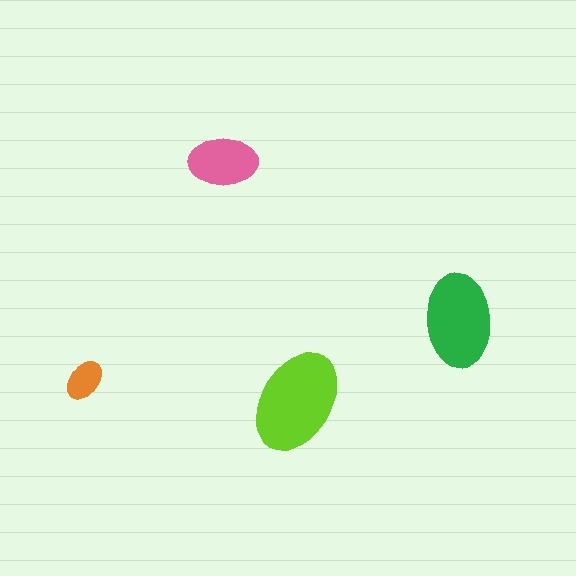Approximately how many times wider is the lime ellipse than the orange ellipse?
About 2.5 times wider.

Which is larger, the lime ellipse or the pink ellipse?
The lime one.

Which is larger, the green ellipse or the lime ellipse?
The lime one.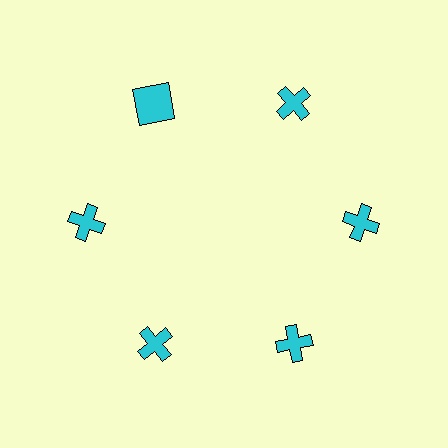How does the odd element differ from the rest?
It has a different shape: square instead of cross.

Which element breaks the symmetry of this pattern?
The cyan square at roughly the 11 o'clock position breaks the symmetry. All other shapes are cyan crosses.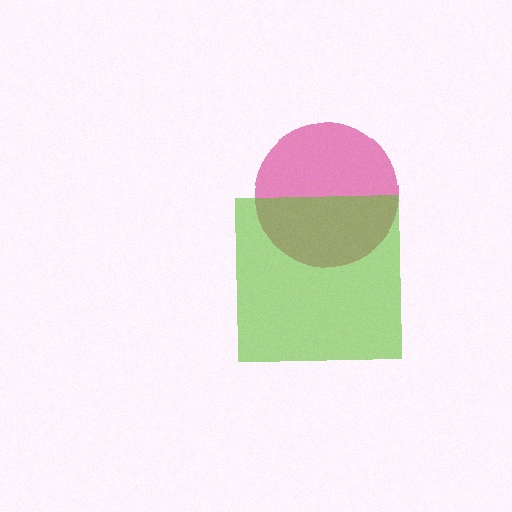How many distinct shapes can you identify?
There are 2 distinct shapes: a magenta circle, a lime square.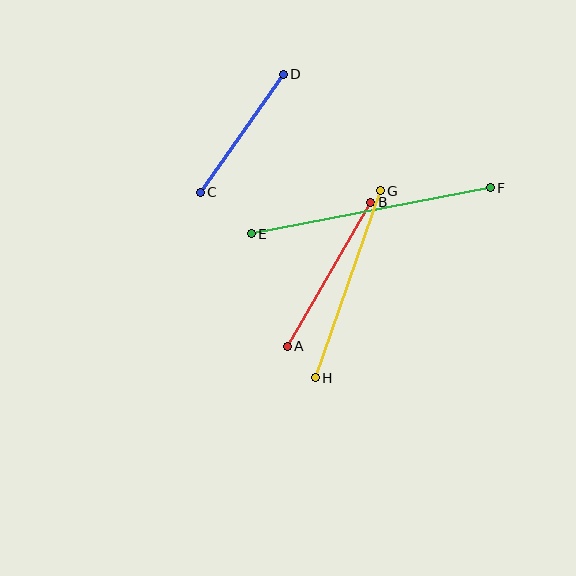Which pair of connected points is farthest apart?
Points E and F are farthest apart.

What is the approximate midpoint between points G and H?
The midpoint is at approximately (348, 284) pixels.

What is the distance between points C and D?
The distance is approximately 144 pixels.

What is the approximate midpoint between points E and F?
The midpoint is at approximately (371, 211) pixels.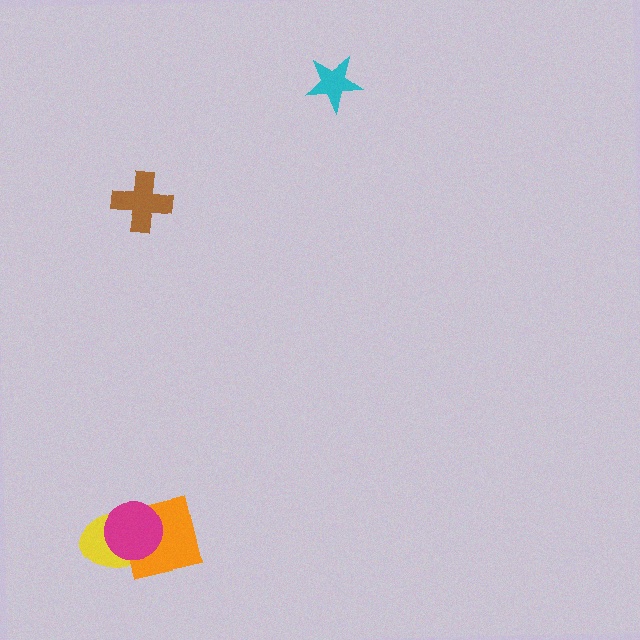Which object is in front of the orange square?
The magenta circle is in front of the orange square.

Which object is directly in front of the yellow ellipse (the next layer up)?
The orange square is directly in front of the yellow ellipse.